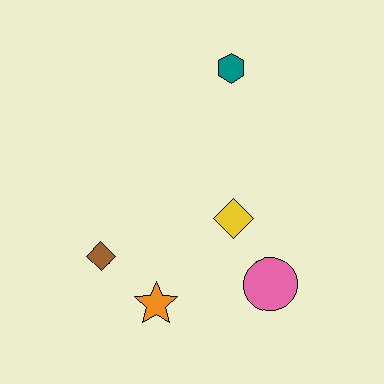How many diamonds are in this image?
There are 2 diamonds.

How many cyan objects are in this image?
There are no cyan objects.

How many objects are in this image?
There are 5 objects.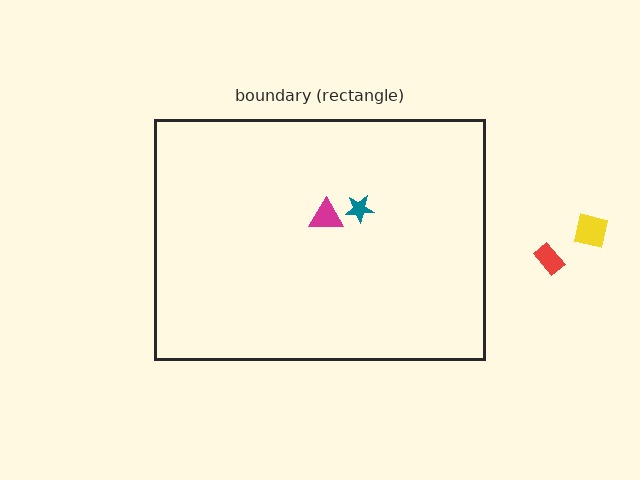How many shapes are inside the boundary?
2 inside, 2 outside.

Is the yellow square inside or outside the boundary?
Outside.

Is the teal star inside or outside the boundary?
Inside.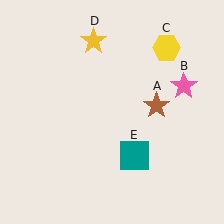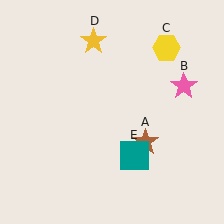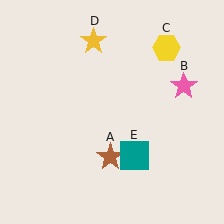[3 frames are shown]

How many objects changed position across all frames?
1 object changed position: brown star (object A).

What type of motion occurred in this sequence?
The brown star (object A) rotated clockwise around the center of the scene.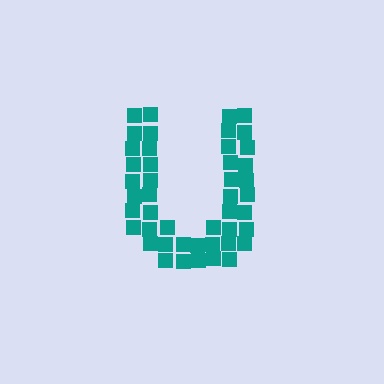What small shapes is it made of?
It is made of small squares.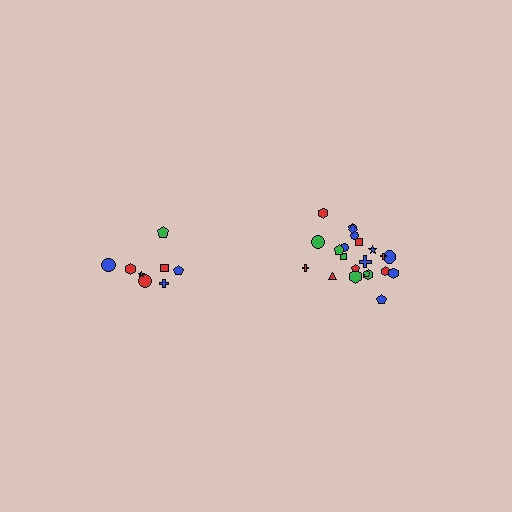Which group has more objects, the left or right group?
The right group.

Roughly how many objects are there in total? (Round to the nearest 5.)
Roughly 30 objects in total.